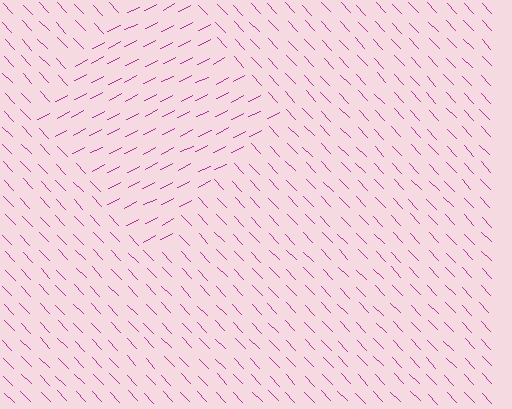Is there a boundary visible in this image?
Yes, there is a texture boundary formed by a change in line orientation.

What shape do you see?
I see a diamond.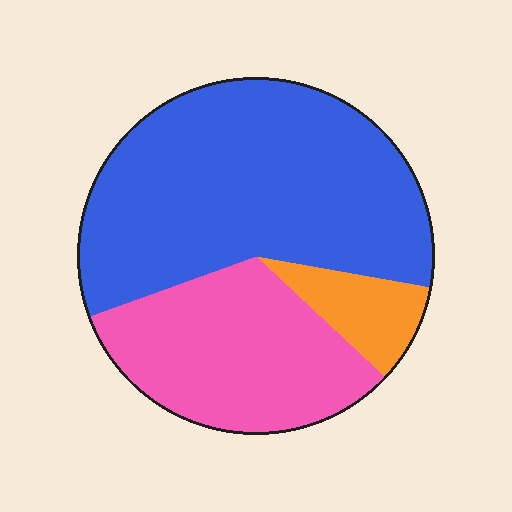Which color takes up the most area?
Blue, at roughly 60%.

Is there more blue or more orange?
Blue.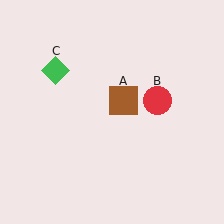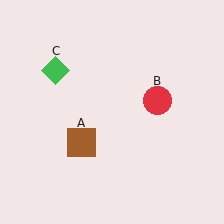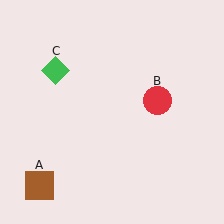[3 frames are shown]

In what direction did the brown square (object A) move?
The brown square (object A) moved down and to the left.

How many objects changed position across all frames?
1 object changed position: brown square (object A).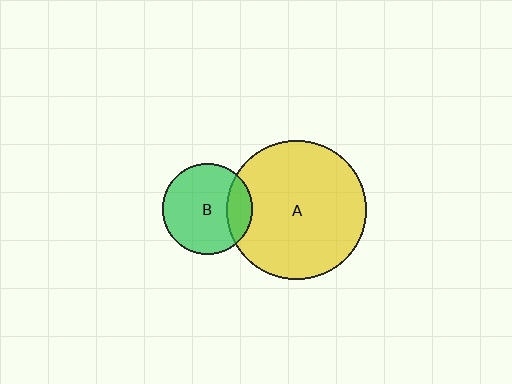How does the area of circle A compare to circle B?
Approximately 2.4 times.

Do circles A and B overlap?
Yes.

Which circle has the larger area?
Circle A (yellow).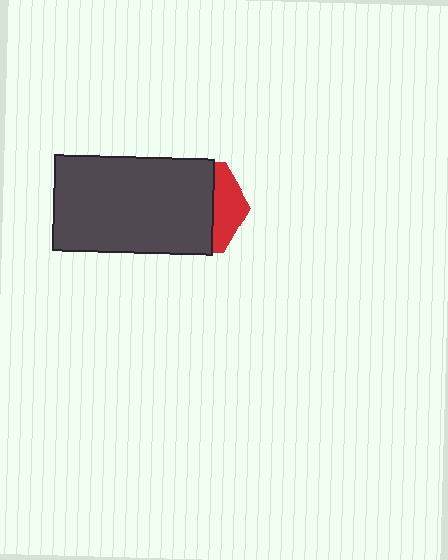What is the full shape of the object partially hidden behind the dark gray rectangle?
The partially hidden object is a red hexagon.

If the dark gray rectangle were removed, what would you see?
You would see the complete red hexagon.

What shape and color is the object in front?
The object in front is a dark gray rectangle.